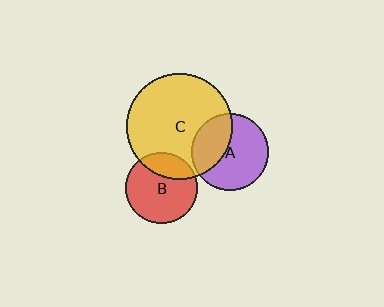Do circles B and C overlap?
Yes.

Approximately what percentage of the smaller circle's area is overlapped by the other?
Approximately 25%.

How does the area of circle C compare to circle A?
Approximately 1.9 times.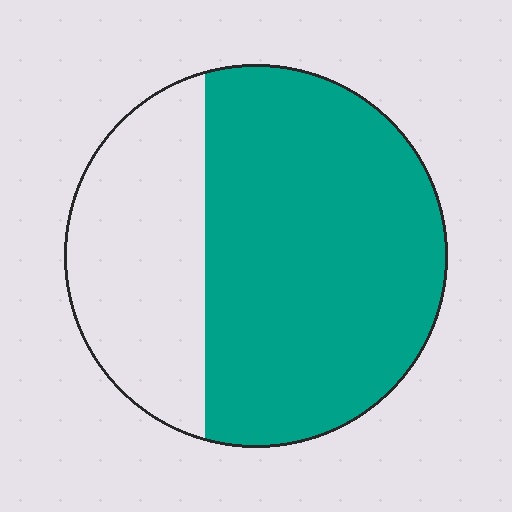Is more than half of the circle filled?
Yes.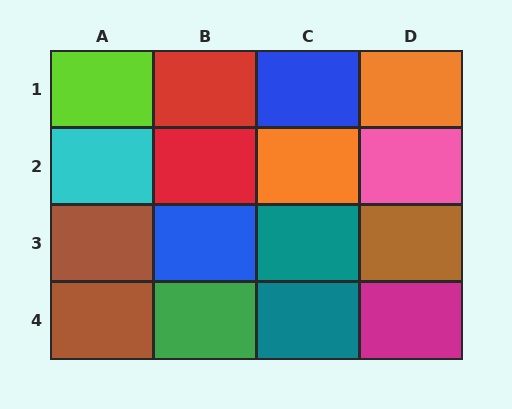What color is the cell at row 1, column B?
Red.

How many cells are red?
2 cells are red.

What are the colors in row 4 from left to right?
Brown, green, teal, magenta.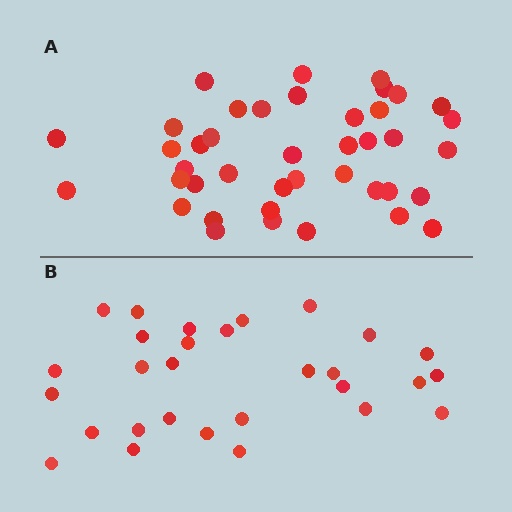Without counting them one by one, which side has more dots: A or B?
Region A (the top region) has more dots.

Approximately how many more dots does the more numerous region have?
Region A has roughly 12 or so more dots than region B.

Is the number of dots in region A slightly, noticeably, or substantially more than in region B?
Region A has noticeably more, but not dramatically so. The ratio is roughly 1.4 to 1.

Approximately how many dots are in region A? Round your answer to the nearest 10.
About 40 dots. (The exact count is 41, which rounds to 40.)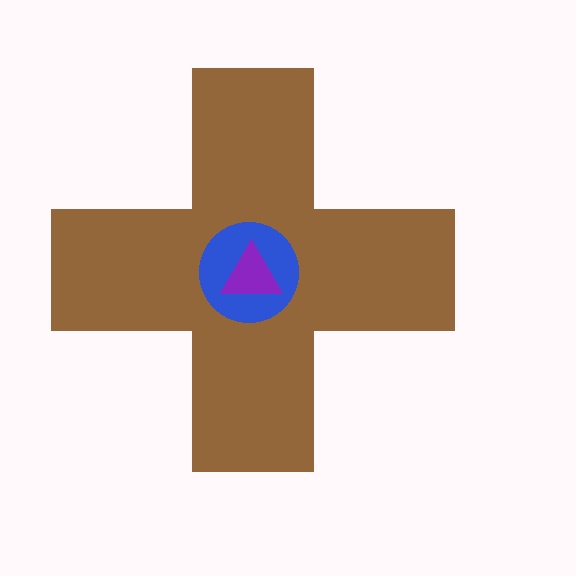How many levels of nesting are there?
3.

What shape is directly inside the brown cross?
The blue circle.